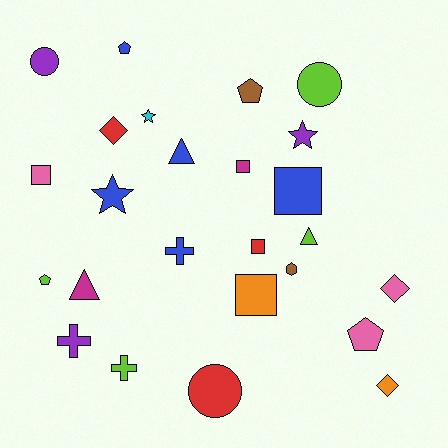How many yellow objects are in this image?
There are no yellow objects.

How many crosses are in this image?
There are 3 crosses.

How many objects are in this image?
There are 25 objects.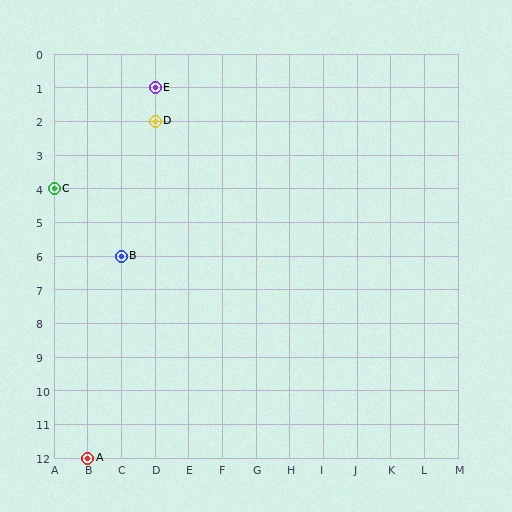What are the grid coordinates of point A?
Point A is at grid coordinates (B, 12).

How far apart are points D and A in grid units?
Points D and A are 2 columns and 10 rows apart (about 10.2 grid units diagonally).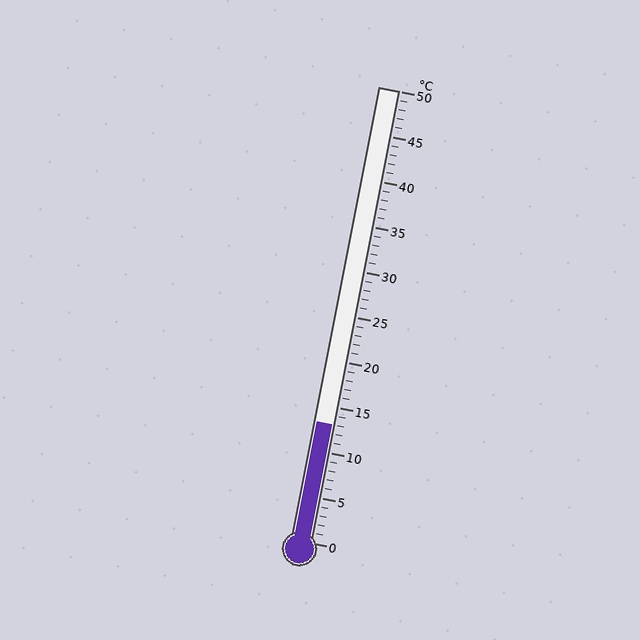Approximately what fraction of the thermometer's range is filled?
The thermometer is filled to approximately 25% of its range.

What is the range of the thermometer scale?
The thermometer scale ranges from 0°C to 50°C.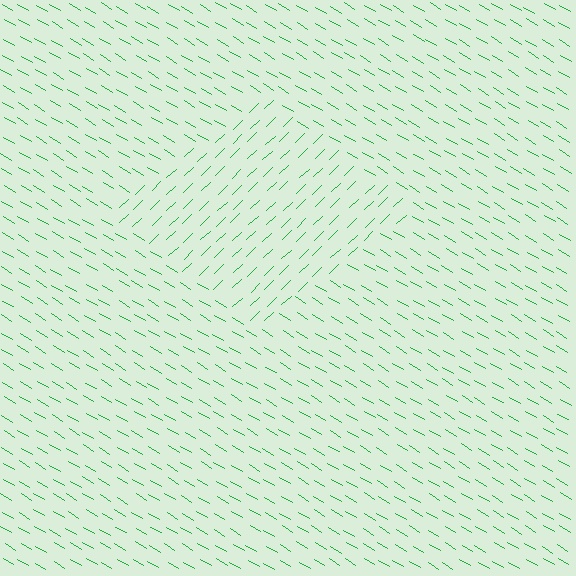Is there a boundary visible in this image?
Yes, there is a texture boundary formed by a change in line orientation.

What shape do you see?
I see a diamond.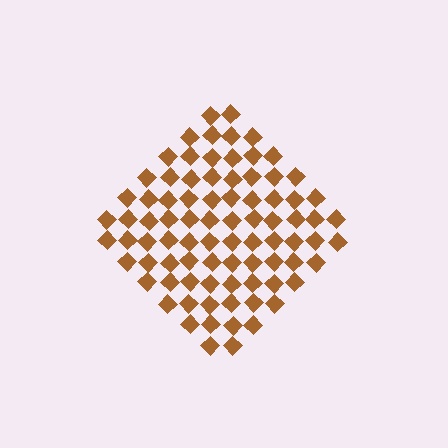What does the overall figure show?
The overall figure shows a diamond.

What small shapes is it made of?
It is made of small diamonds.